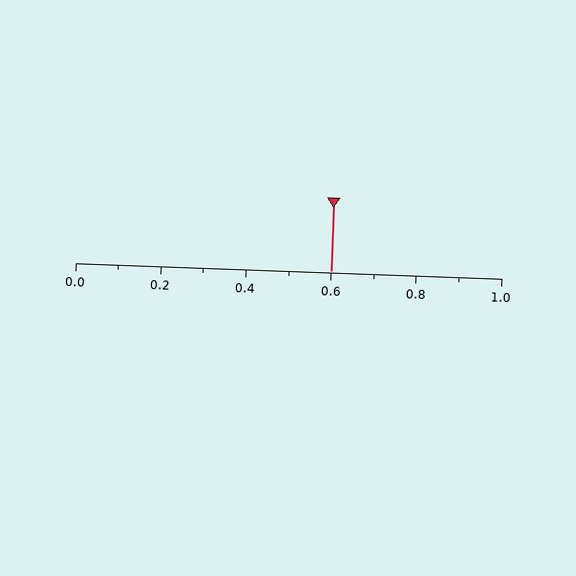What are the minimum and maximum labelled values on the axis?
The axis runs from 0.0 to 1.0.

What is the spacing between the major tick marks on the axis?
The major ticks are spaced 0.2 apart.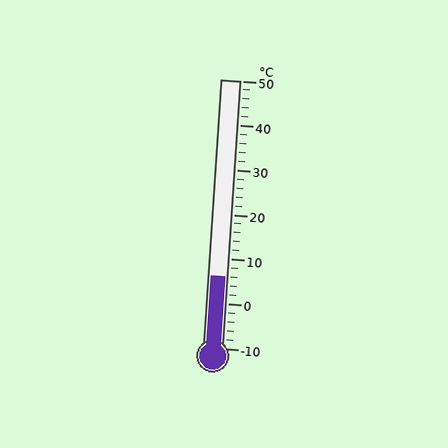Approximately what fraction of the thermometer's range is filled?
The thermometer is filled to approximately 25% of its range.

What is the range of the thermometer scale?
The thermometer scale ranges from -10°C to 50°C.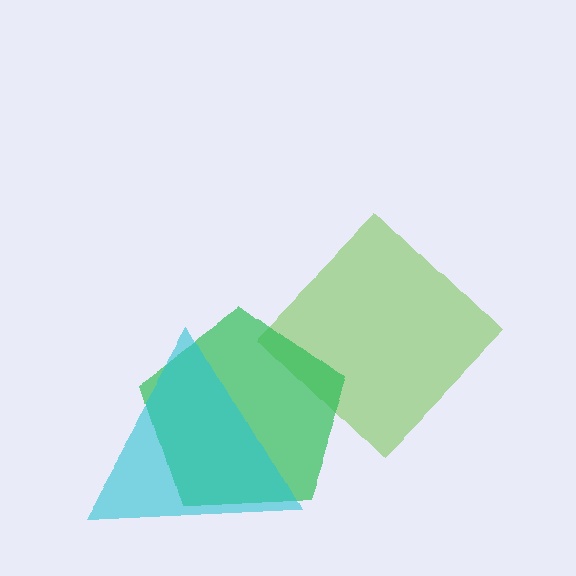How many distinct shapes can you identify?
There are 3 distinct shapes: a lime diamond, a green pentagon, a cyan triangle.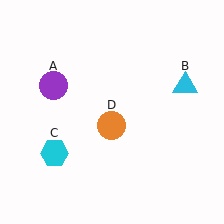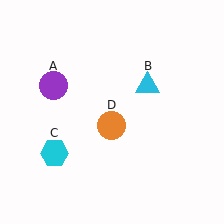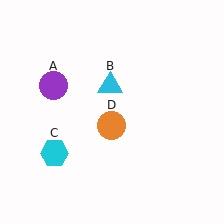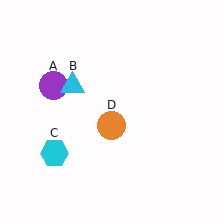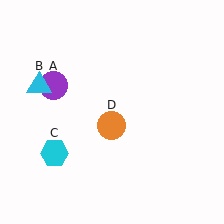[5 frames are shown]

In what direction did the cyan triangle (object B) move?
The cyan triangle (object B) moved left.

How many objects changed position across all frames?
1 object changed position: cyan triangle (object B).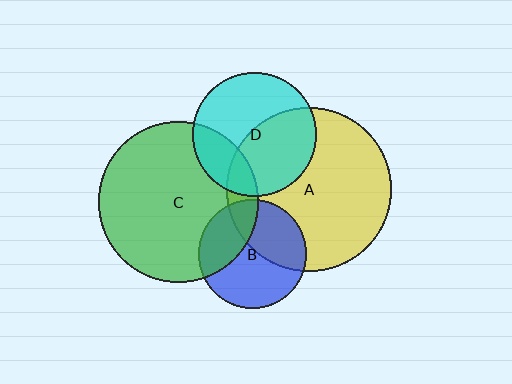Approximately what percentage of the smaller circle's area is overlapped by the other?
Approximately 30%.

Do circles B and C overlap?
Yes.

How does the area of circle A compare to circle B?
Approximately 2.3 times.